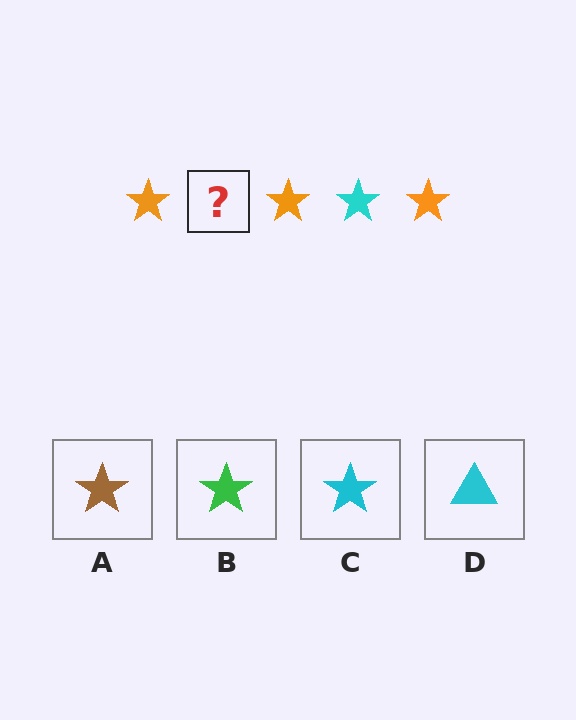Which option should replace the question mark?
Option C.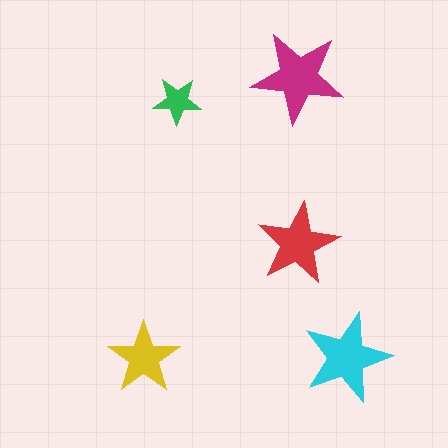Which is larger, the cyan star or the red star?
The cyan one.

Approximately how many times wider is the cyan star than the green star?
About 2 times wider.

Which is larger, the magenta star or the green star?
The magenta one.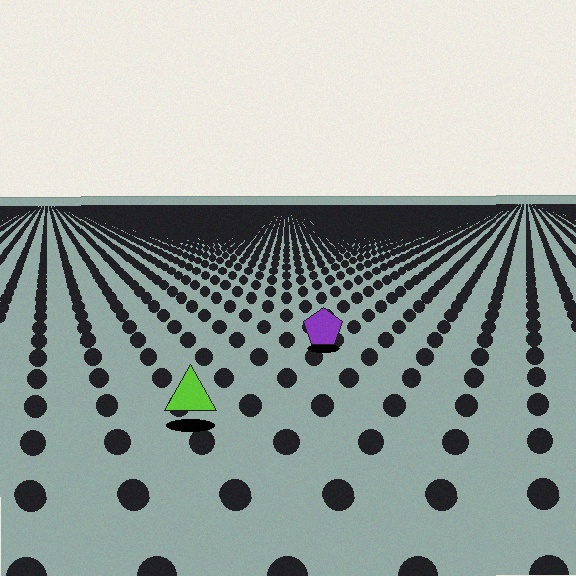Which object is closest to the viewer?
The lime triangle is closest. The texture marks near it are larger and more spread out.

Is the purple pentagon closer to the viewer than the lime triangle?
No. The lime triangle is closer — you can tell from the texture gradient: the ground texture is coarser near it.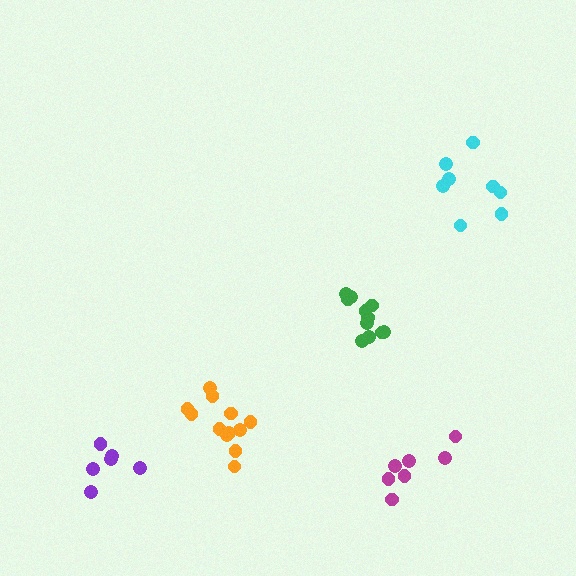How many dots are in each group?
Group 1: 8 dots, Group 2: 11 dots, Group 3: 12 dots, Group 4: 7 dots, Group 5: 6 dots (44 total).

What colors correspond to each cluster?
The clusters are colored: cyan, green, orange, magenta, purple.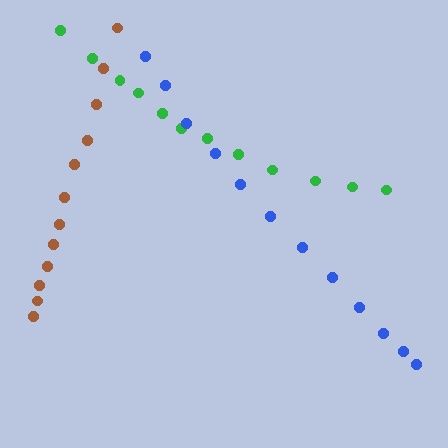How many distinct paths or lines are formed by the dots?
There are 3 distinct paths.